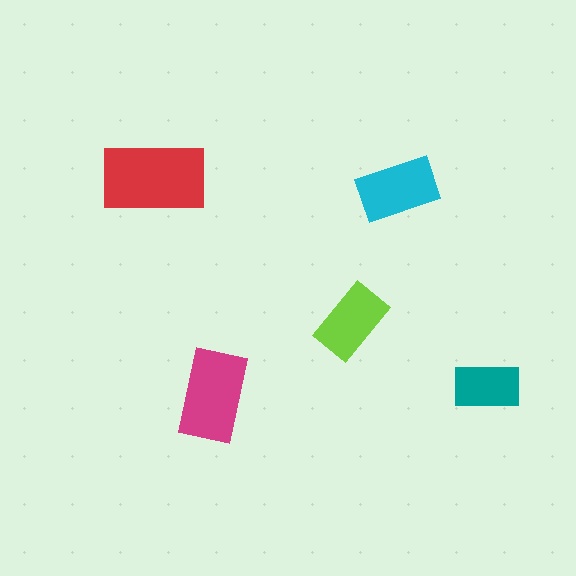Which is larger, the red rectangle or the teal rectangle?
The red one.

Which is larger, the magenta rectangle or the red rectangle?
The red one.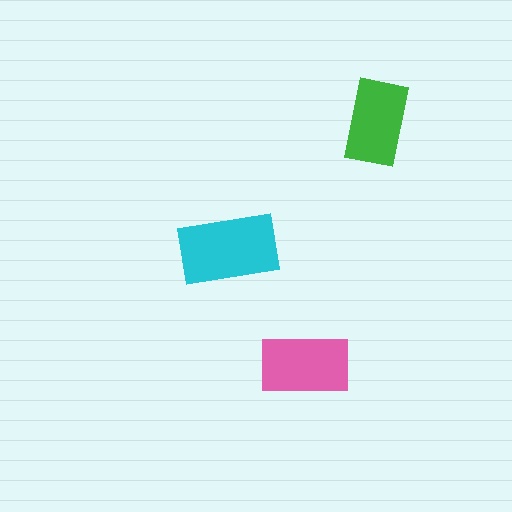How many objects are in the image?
There are 3 objects in the image.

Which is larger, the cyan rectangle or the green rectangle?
The cyan one.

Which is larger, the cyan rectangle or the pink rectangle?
The cyan one.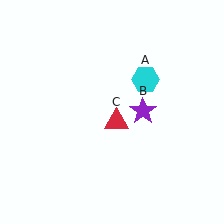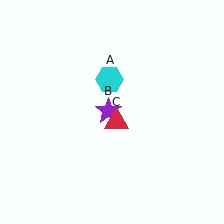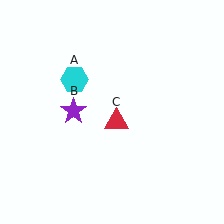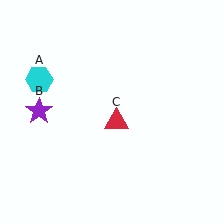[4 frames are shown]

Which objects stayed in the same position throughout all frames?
Red triangle (object C) remained stationary.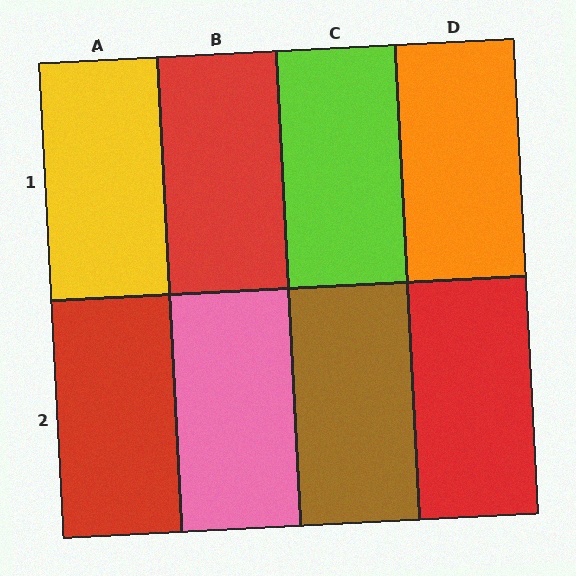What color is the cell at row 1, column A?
Yellow.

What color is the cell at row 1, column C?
Lime.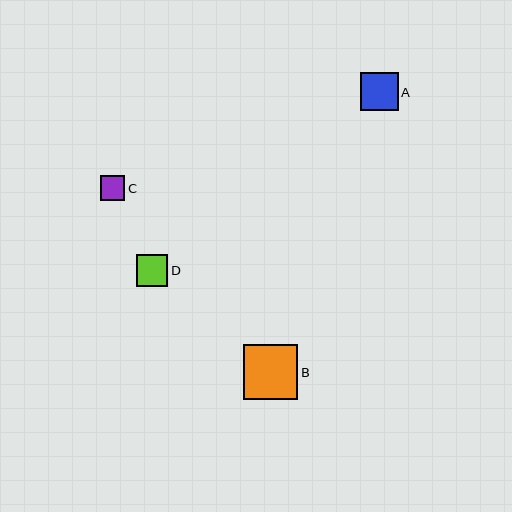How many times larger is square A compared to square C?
Square A is approximately 1.6 times the size of square C.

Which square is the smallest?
Square C is the smallest with a size of approximately 24 pixels.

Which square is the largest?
Square B is the largest with a size of approximately 55 pixels.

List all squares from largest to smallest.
From largest to smallest: B, A, D, C.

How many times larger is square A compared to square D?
Square A is approximately 1.2 times the size of square D.